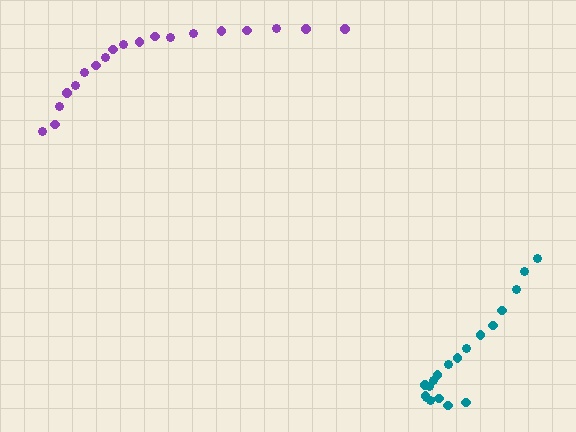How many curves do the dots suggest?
There are 2 distinct paths.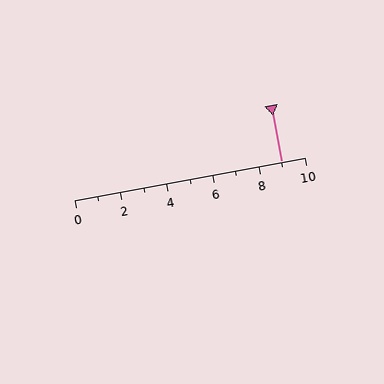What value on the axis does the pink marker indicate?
The marker indicates approximately 9.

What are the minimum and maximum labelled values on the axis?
The axis runs from 0 to 10.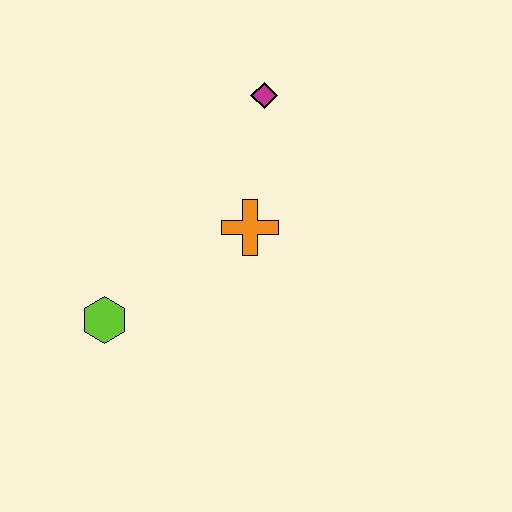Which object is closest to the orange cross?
The magenta diamond is closest to the orange cross.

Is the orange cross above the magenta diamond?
No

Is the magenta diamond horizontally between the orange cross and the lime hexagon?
No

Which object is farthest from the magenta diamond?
The lime hexagon is farthest from the magenta diamond.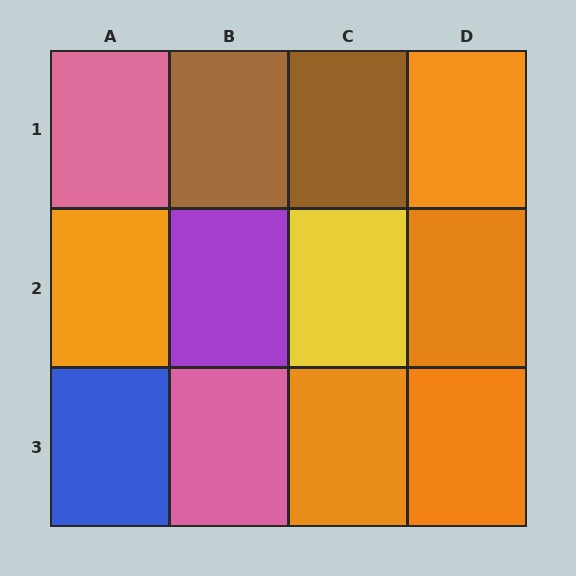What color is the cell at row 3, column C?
Orange.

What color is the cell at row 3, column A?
Blue.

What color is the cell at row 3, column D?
Orange.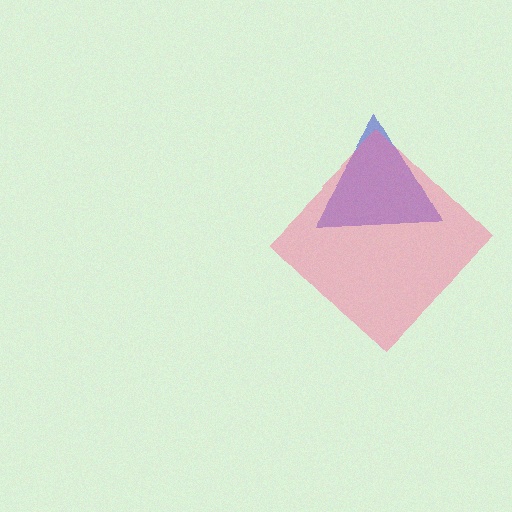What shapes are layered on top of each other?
The layered shapes are: a blue triangle, a pink diamond.